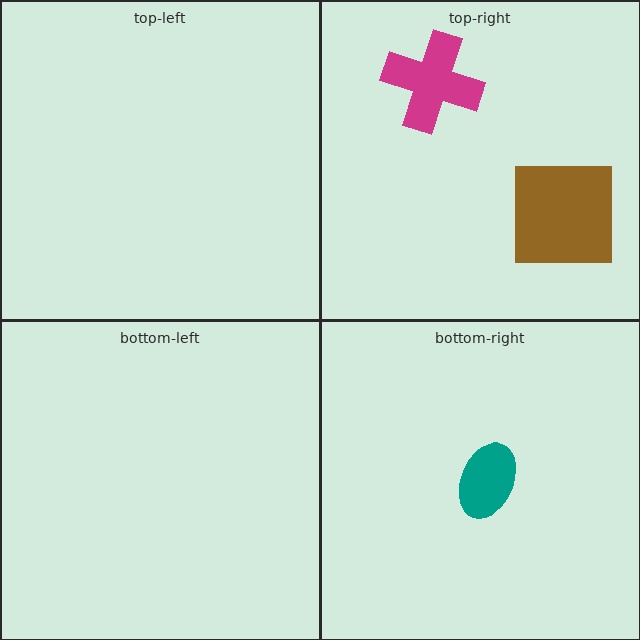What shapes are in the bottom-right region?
The teal ellipse.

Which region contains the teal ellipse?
The bottom-right region.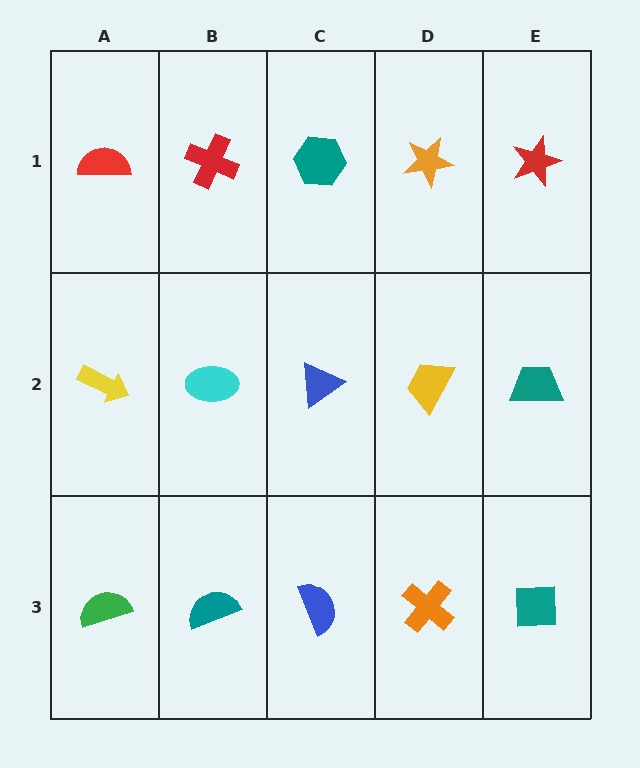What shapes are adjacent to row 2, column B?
A red cross (row 1, column B), a teal semicircle (row 3, column B), a yellow arrow (row 2, column A), a blue triangle (row 2, column C).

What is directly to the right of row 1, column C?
An orange star.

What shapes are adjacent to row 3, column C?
A blue triangle (row 2, column C), a teal semicircle (row 3, column B), an orange cross (row 3, column D).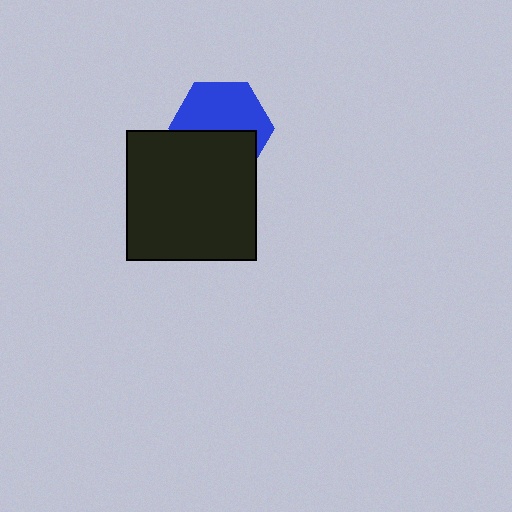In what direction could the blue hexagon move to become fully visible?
The blue hexagon could move up. That would shift it out from behind the black square entirely.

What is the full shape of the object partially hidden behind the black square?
The partially hidden object is a blue hexagon.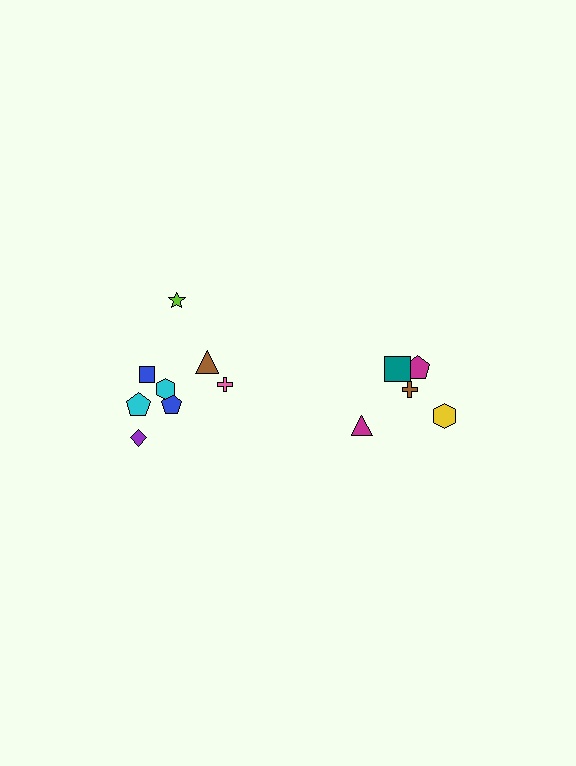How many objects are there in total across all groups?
There are 13 objects.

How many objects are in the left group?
There are 8 objects.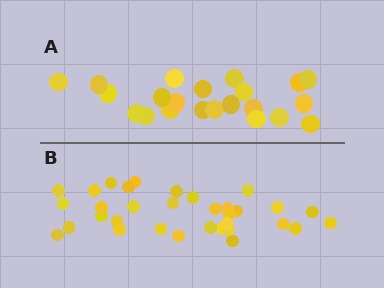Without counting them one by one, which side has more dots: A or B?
Region B (the bottom region) has more dots.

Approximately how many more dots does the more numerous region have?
Region B has roughly 12 or so more dots than region A.